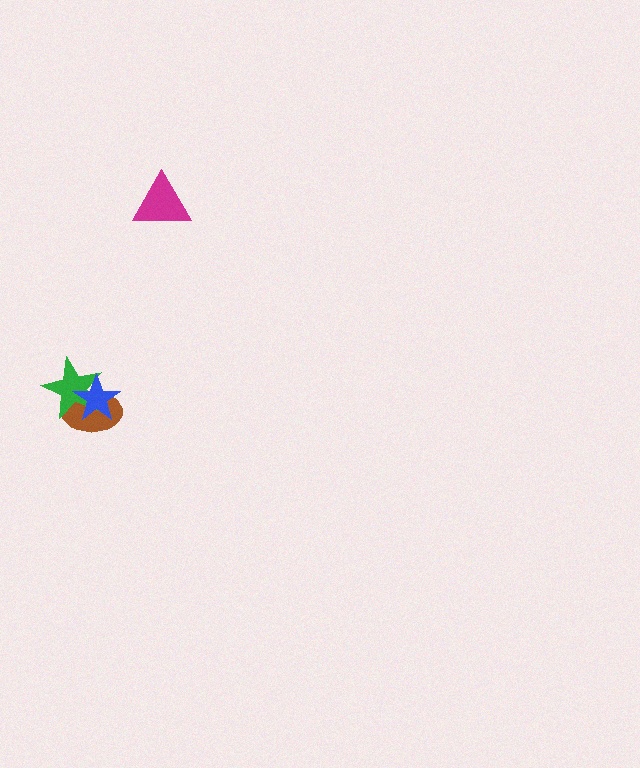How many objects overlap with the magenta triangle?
0 objects overlap with the magenta triangle.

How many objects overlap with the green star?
2 objects overlap with the green star.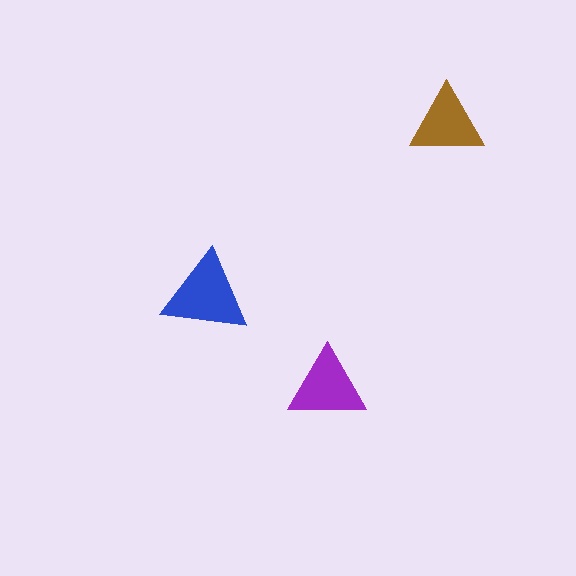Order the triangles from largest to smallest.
the blue one, the purple one, the brown one.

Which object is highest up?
The brown triangle is topmost.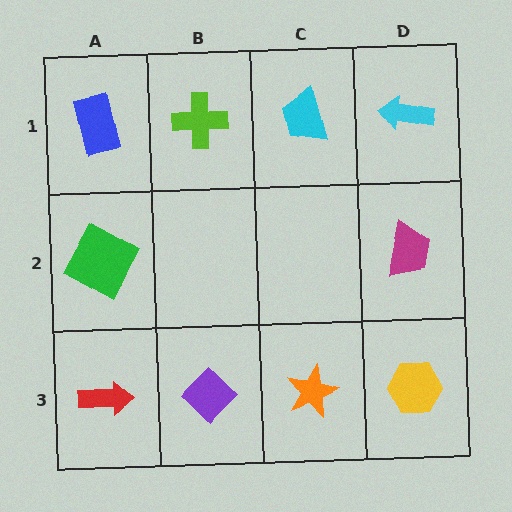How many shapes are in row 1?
4 shapes.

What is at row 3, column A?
A red arrow.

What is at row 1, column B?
A lime cross.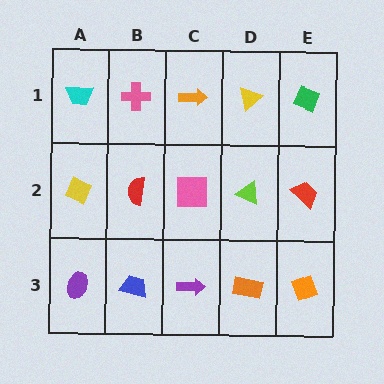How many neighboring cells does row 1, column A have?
2.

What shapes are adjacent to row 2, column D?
A yellow triangle (row 1, column D), an orange rectangle (row 3, column D), a pink square (row 2, column C), a red trapezoid (row 2, column E).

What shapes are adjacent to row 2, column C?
An orange arrow (row 1, column C), a purple arrow (row 3, column C), a red semicircle (row 2, column B), a lime triangle (row 2, column D).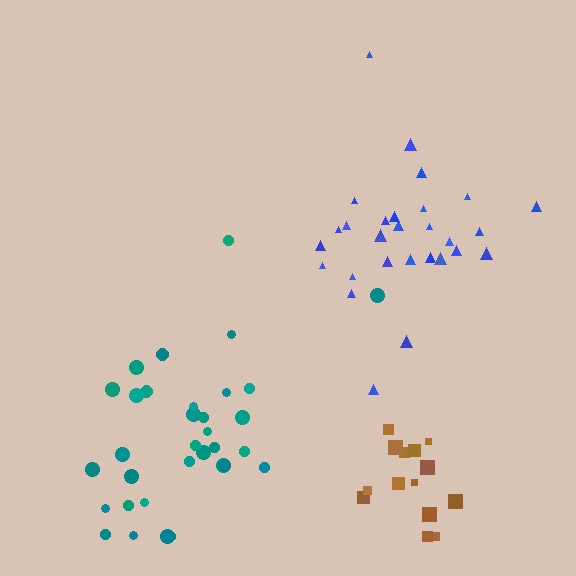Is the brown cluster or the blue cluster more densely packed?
Brown.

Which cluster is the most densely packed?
Brown.